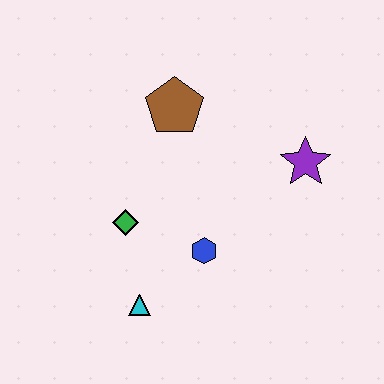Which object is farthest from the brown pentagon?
The cyan triangle is farthest from the brown pentagon.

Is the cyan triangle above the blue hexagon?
No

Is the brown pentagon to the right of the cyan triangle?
Yes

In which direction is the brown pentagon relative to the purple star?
The brown pentagon is to the left of the purple star.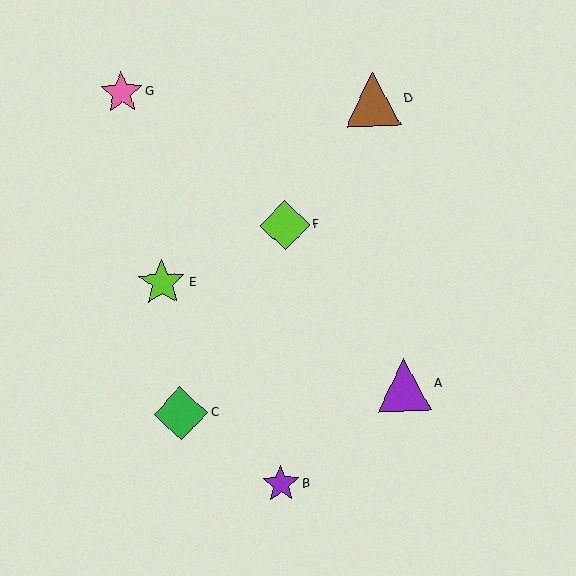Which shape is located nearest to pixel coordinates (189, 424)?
The green diamond (labeled C) at (181, 413) is nearest to that location.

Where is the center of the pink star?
The center of the pink star is at (122, 93).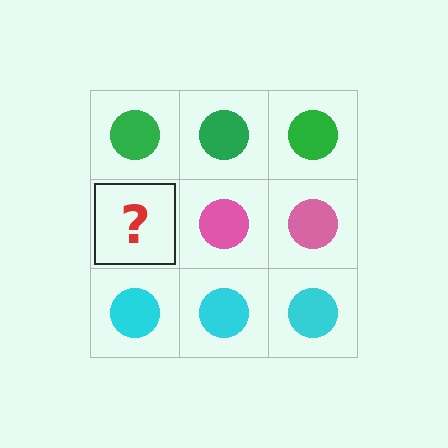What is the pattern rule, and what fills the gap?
The rule is that each row has a consistent color. The gap should be filled with a pink circle.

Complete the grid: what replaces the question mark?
The question mark should be replaced with a pink circle.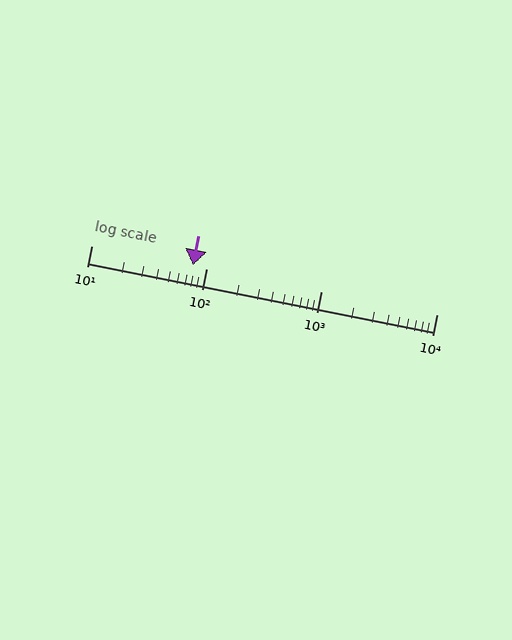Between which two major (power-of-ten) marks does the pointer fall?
The pointer is between 10 and 100.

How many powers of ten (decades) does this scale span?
The scale spans 3 decades, from 10 to 10000.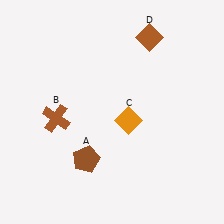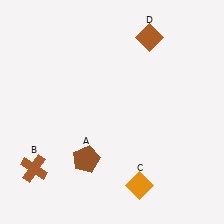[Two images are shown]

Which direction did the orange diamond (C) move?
The orange diamond (C) moved down.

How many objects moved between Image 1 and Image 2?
2 objects moved between the two images.